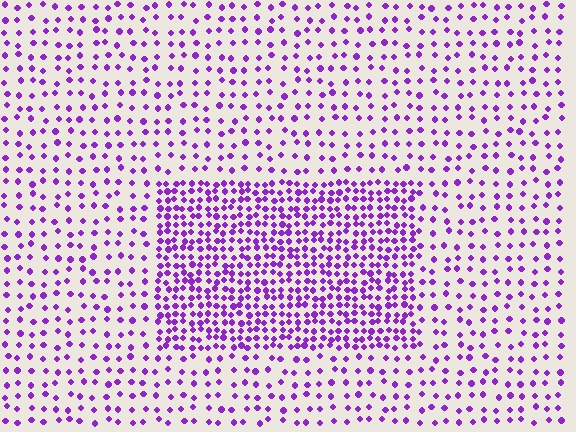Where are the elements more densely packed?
The elements are more densely packed inside the rectangle boundary.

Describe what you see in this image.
The image contains small purple elements arranged at two different densities. A rectangle-shaped region is visible where the elements are more densely packed than the surrounding area.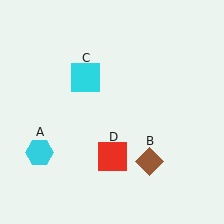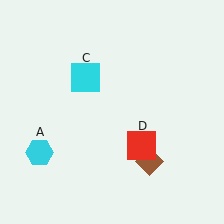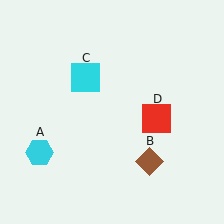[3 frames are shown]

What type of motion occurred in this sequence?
The red square (object D) rotated counterclockwise around the center of the scene.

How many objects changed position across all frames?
1 object changed position: red square (object D).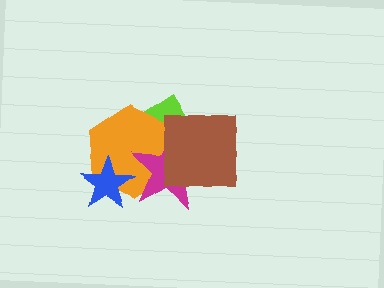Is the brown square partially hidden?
No, no other shape covers it.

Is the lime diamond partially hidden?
Yes, it is partially covered by another shape.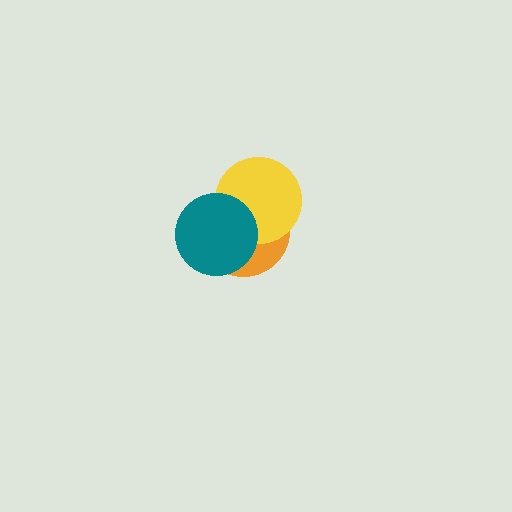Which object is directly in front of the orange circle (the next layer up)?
The yellow circle is directly in front of the orange circle.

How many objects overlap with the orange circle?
2 objects overlap with the orange circle.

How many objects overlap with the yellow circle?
2 objects overlap with the yellow circle.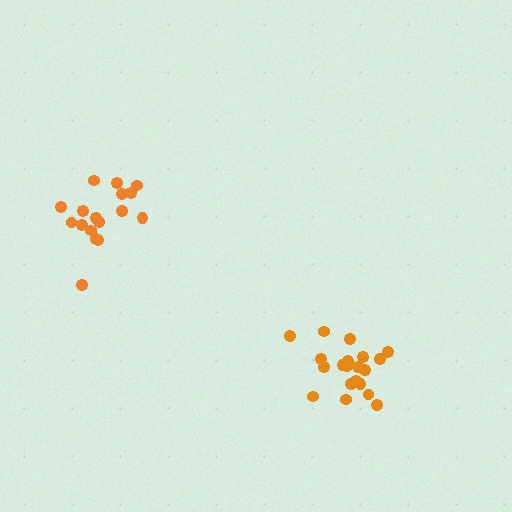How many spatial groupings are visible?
There are 2 spatial groupings.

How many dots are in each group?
Group 1: 20 dots, Group 2: 17 dots (37 total).